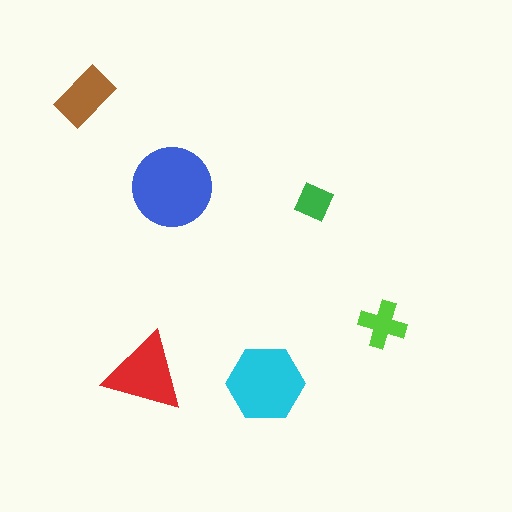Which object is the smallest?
The green diamond.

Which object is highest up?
The brown rectangle is topmost.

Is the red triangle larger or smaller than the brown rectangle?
Larger.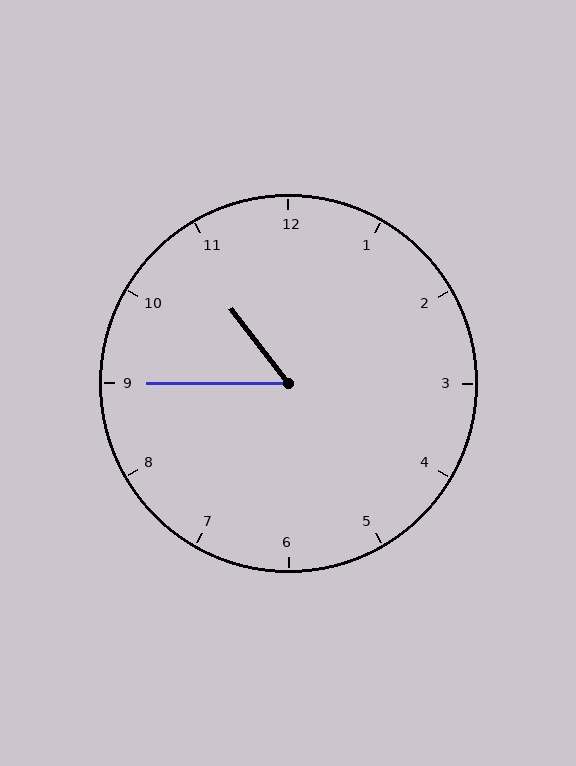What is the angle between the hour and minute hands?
Approximately 52 degrees.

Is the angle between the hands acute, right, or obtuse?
It is acute.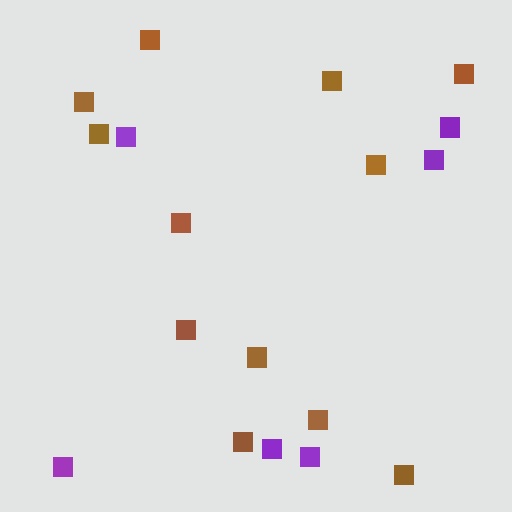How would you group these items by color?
There are 2 groups: one group of purple squares (6) and one group of brown squares (12).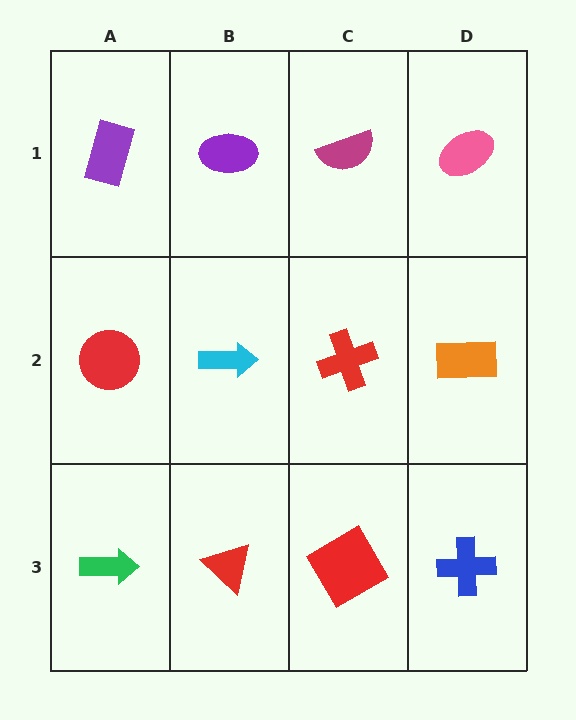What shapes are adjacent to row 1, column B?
A cyan arrow (row 2, column B), a purple rectangle (row 1, column A), a magenta semicircle (row 1, column C).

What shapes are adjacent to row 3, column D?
An orange rectangle (row 2, column D), a red diamond (row 3, column C).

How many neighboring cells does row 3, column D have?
2.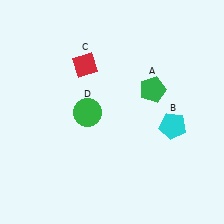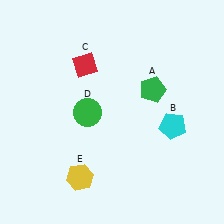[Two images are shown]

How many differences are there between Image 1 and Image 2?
There is 1 difference between the two images.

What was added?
A yellow hexagon (E) was added in Image 2.